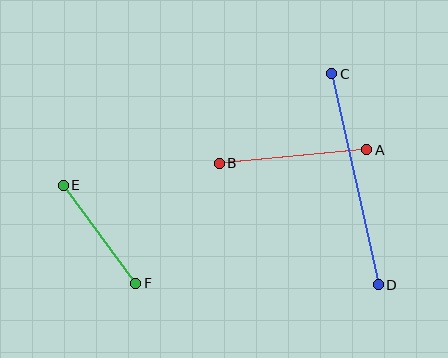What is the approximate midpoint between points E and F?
The midpoint is at approximately (100, 234) pixels.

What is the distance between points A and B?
The distance is approximately 148 pixels.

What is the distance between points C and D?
The distance is approximately 216 pixels.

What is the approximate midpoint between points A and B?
The midpoint is at approximately (293, 157) pixels.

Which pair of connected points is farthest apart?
Points C and D are farthest apart.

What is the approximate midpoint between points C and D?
The midpoint is at approximately (355, 179) pixels.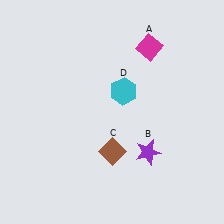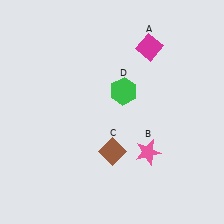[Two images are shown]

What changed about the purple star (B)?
In Image 1, B is purple. In Image 2, it changed to pink.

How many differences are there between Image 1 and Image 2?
There are 2 differences between the two images.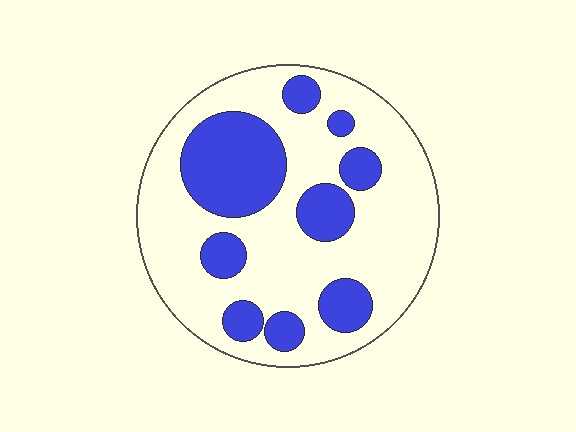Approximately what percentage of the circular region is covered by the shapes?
Approximately 30%.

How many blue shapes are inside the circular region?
9.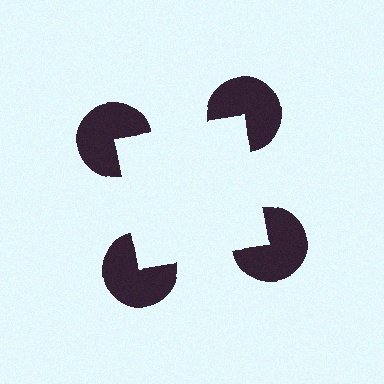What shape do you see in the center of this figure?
An illusory square — its edges are inferred from the aligned wedge cuts in the pac-man discs, not physically drawn.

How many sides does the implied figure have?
4 sides.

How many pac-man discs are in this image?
There are 4 — one at each vertex of the illusory square.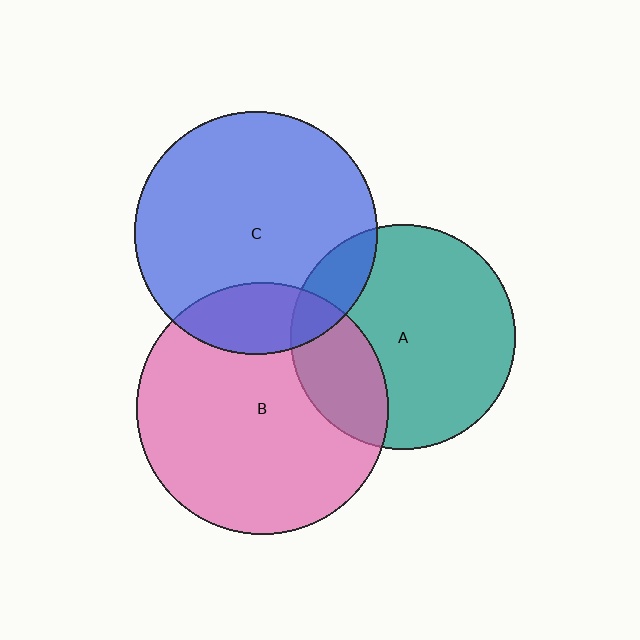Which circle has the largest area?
Circle B (pink).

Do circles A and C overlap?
Yes.